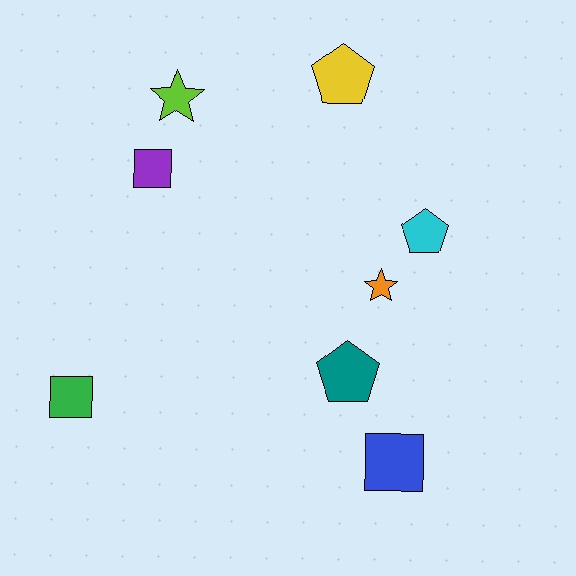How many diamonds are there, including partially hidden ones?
There are no diamonds.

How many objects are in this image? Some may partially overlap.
There are 8 objects.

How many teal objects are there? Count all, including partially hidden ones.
There is 1 teal object.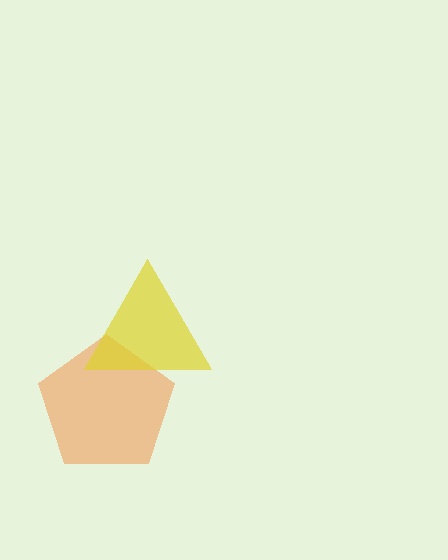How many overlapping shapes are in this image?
There are 2 overlapping shapes in the image.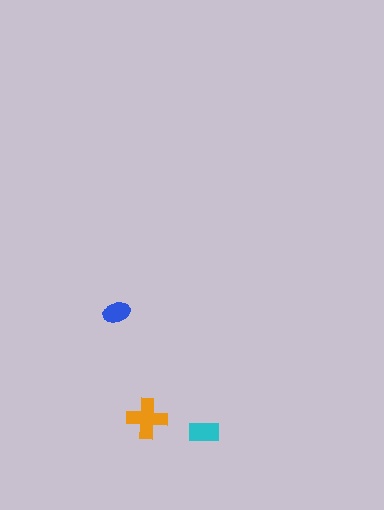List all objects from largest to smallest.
The orange cross, the cyan rectangle, the blue ellipse.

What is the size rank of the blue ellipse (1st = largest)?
3rd.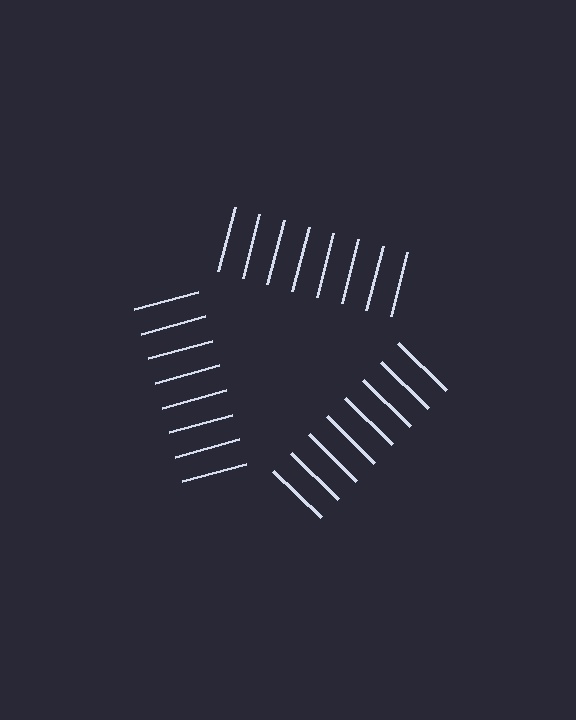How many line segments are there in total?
24 — 8 along each of the 3 edges.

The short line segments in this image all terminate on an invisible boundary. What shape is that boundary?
An illusory triangle — the line segments terminate on its edges but no continuous stroke is drawn.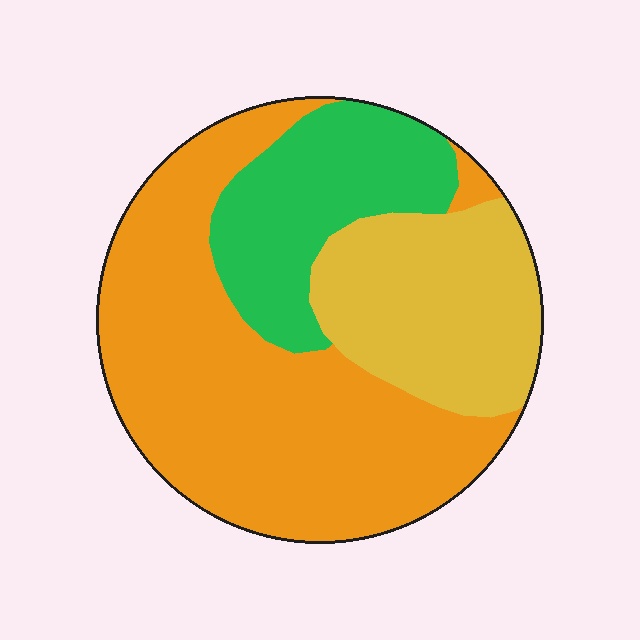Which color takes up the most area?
Orange, at roughly 55%.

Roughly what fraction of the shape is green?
Green takes up about one fifth (1/5) of the shape.